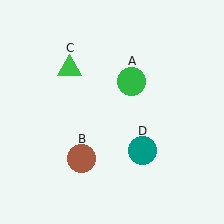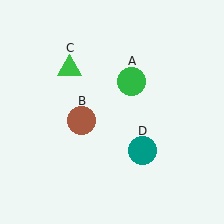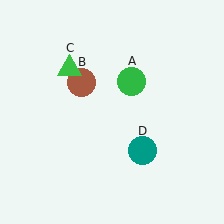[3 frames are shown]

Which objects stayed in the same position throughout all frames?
Green circle (object A) and green triangle (object C) and teal circle (object D) remained stationary.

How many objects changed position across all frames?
1 object changed position: brown circle (object B).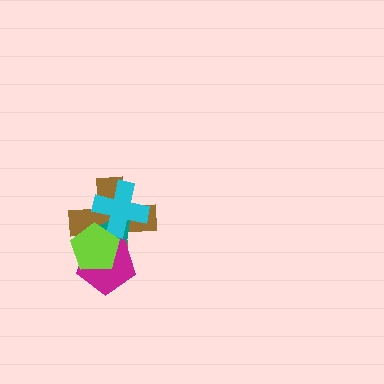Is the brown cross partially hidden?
Yes, it is partially covered by another shape.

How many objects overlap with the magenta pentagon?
3 objects overlap with the magenta pentagon.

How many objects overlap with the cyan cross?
3 objects overlap with the cyan cross.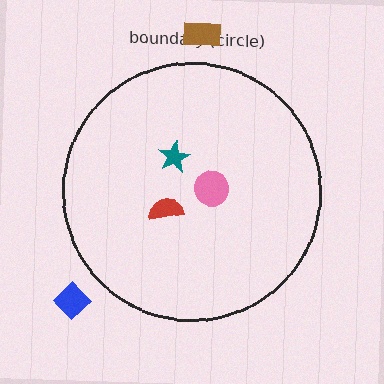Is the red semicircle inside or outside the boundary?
Inside.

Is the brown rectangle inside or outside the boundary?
Outside.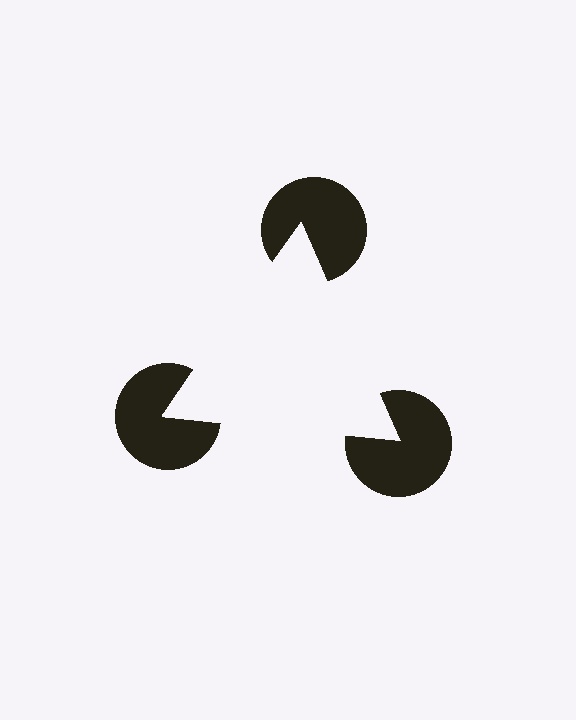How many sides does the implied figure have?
3 sides.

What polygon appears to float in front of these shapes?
An illusory triangle — its edges are inferred from the aligned wedge cuts in the pac-man discs, not physically drawn.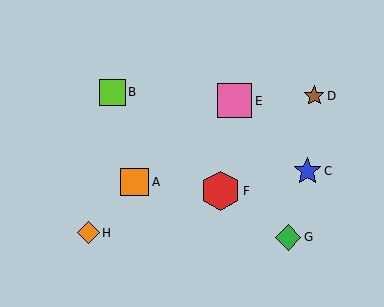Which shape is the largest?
The red hexagon (labeled F) is the largest.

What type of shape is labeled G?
Shape G is a green diamond.